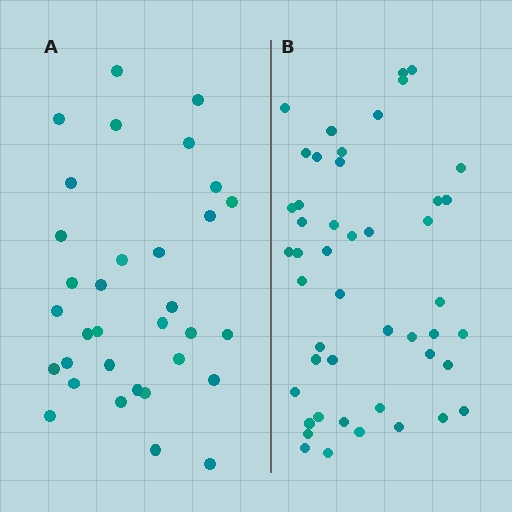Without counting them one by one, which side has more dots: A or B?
Region B (the right region) has more dots.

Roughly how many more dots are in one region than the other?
Region B has approximately 15 more dots than region A.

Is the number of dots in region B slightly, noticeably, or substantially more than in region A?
Region B has noticeably more, but not dramatically so. The ratio is roughly 1.4 to 1.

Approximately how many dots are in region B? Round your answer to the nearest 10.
About 50 dots. (The exact count is 47, which rounds to 50.)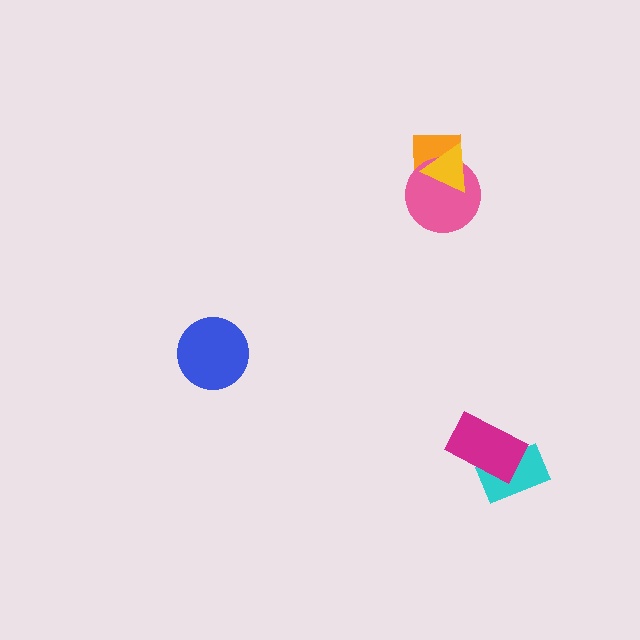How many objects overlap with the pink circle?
2 objects overlap with the pink circle.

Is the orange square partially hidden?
Yes, it is partially covered by another shape.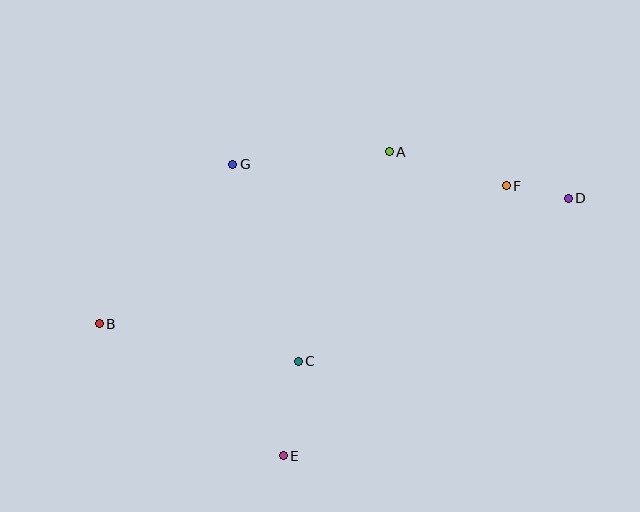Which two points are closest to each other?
Points D and F are closest to each other.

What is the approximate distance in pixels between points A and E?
The distance between A and E is approximately 322 pixels.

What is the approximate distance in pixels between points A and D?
The distance between A and D is approximately 185 pixels.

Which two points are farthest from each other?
Points B and D are farthest from each other.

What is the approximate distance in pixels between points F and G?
The distance between F and G is approximately 274 pixels.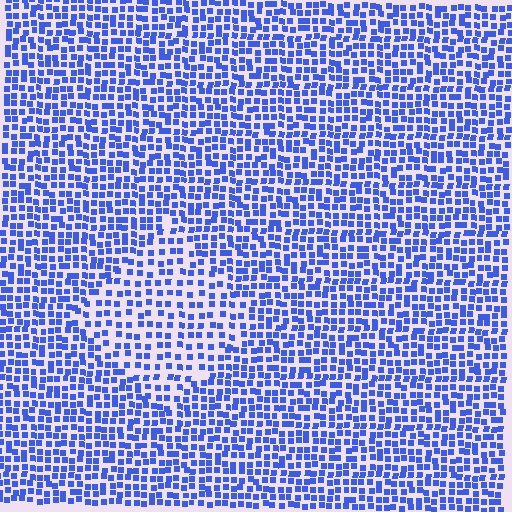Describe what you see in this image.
The image contains small blue elements arranged at two different densities. A diamond-shaped region is visible where the elements are less densely packed than the surrounding area.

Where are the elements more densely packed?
The elements are more densely packed outside the diamond boundary.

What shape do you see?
I see a diamond.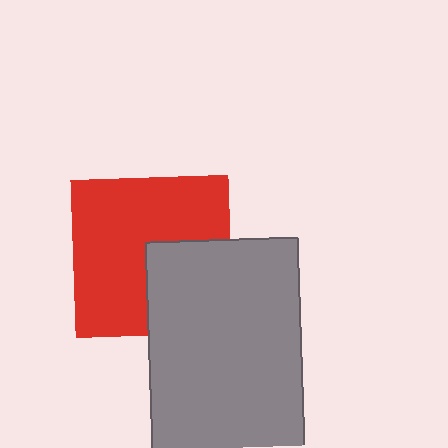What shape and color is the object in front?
The object in front is a gray rectangle.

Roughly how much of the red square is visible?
Most of it is visible (roughly 68%).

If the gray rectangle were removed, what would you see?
You would see the complete red square.